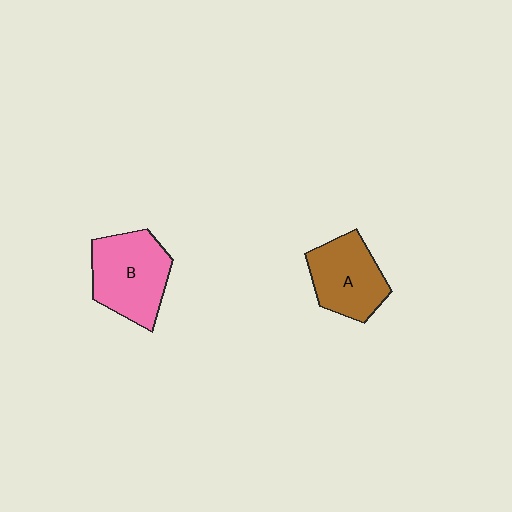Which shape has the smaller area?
Shape A (brown).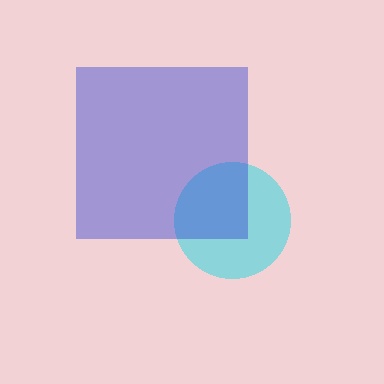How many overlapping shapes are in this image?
There are 2 overlapping shapes in the image.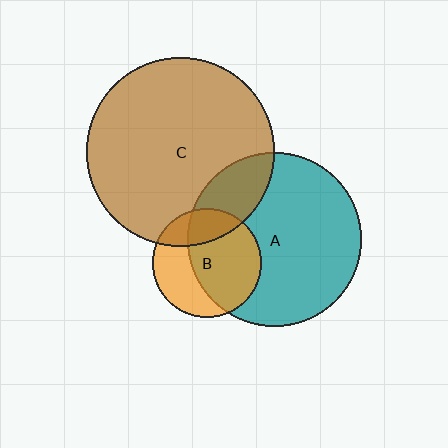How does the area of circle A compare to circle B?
Approximately 2.6 times.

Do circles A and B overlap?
Yes.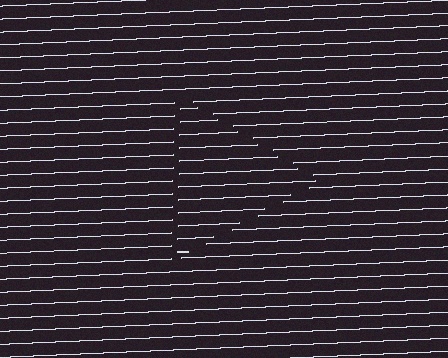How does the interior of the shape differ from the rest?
The interior of the shape contains the same grating, shifted by half a period — the contour is defined by the phase discontinuity where line-ends from the inner and outer gratings abut.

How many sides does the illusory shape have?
3 sides — the line-ends trace a triangle.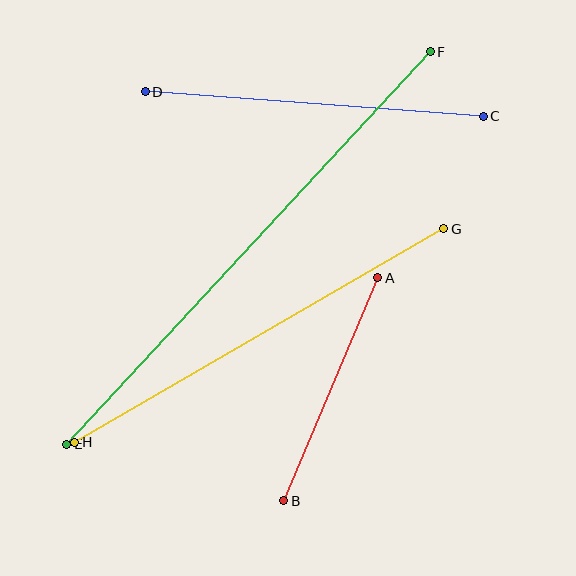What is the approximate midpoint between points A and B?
The midpoint is at approximately (331, 389) pixels.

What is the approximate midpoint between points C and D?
The midpoint is at approximately (314, 104) pixels.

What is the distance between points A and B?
The distance is approximately 242 pixels.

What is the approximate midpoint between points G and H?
The midpoint is at approximately (259, 335) pixels.